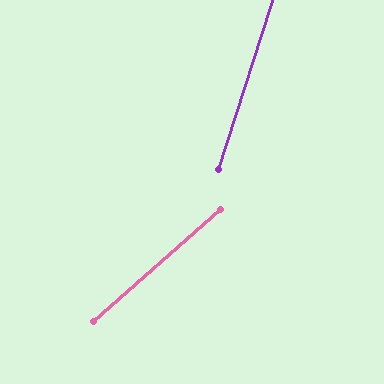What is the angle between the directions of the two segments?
Approximately 31 degrees.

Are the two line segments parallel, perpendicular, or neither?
Neither parallel nor perpendicular — they differ by about 31°.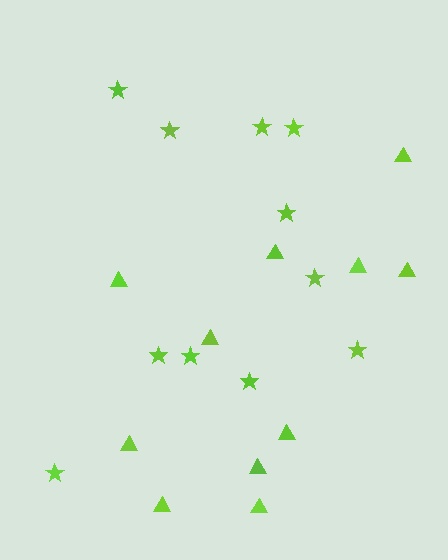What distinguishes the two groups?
There are 2 groups: one group of triangles (11) and one group of stars (11).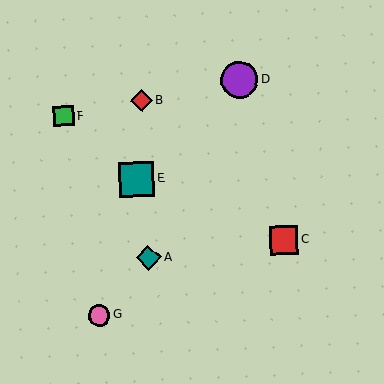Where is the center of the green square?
The center of the green square is at (64, 116).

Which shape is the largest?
The purple circle (labeled D) is the largest.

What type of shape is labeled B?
Shape B is a red diamond.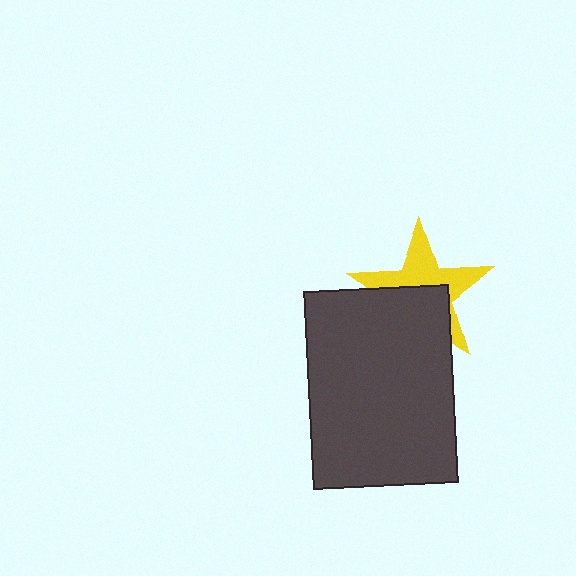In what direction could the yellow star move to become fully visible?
The yellow star could move up. That would shift it out from behind the dark gray rectangle entirely.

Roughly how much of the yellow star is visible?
About half of it is visible (roughly 51%).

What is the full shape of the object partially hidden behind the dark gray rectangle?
The partially hidden object is a yellow star.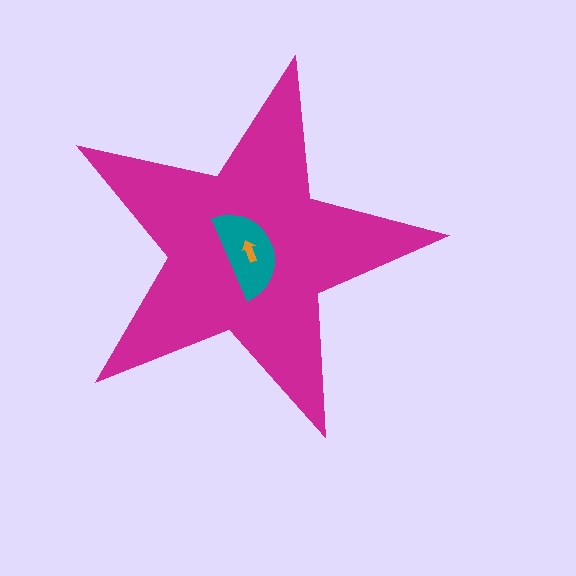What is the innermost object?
The orange arrow.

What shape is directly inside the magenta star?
The teal semicircle.